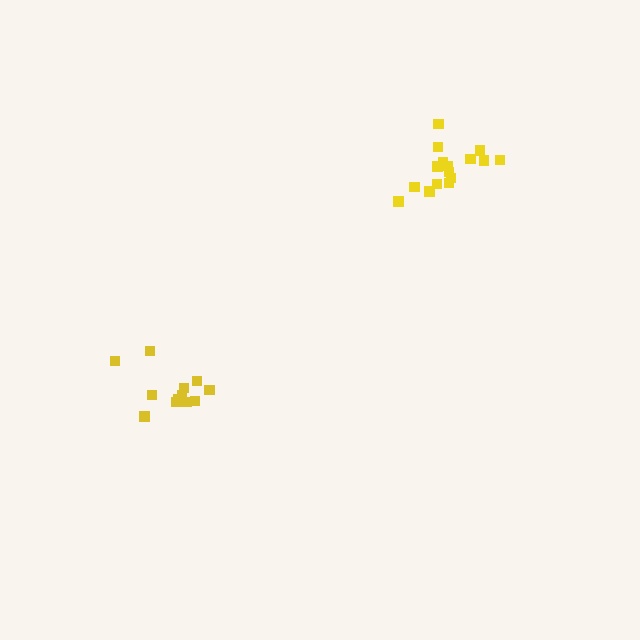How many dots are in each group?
Group 1: 12 dots, Group 2: 16 dots (28 total).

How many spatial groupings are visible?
There are 2 spatial groupings.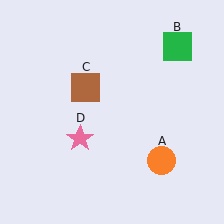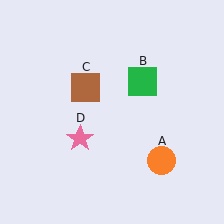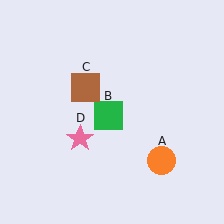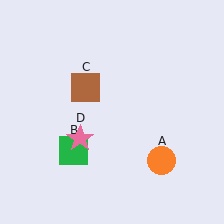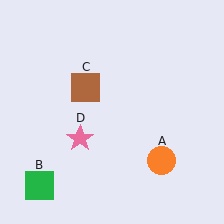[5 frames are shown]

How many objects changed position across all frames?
1 object changed position: green square (object B).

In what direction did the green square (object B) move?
The green square (object B) moved down and to the left.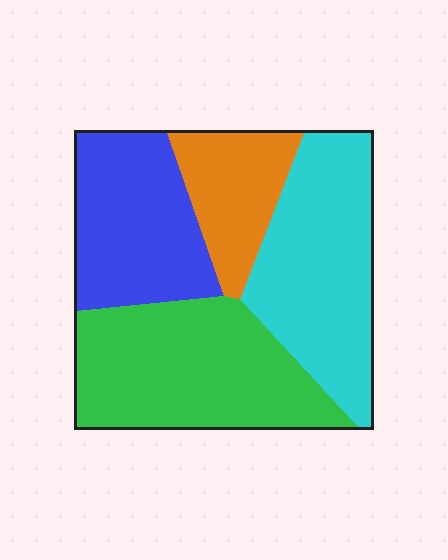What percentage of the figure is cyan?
Cyan covers 30% of the figure.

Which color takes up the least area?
Orange, at roughly 15%.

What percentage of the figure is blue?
Blue takes up between a sixth and a third of the figure.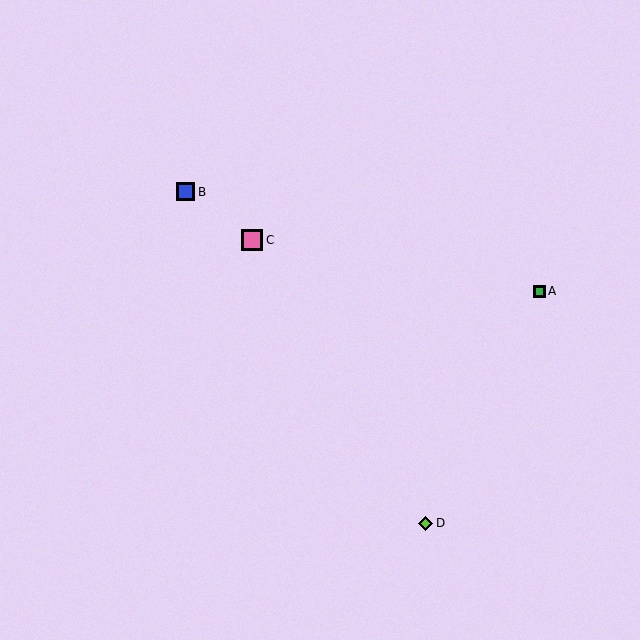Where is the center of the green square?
The center of the green square is at (539, 291).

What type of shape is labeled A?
Shape A is a green square.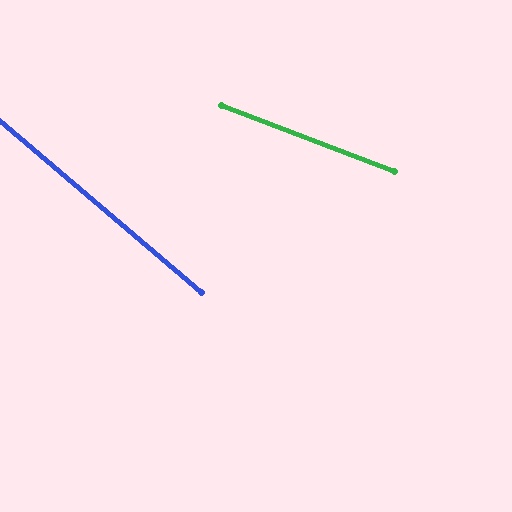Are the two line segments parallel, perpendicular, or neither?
Neither parallel nor perpendicular — they differ by about 19°.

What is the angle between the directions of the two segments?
Approximately 19 degrees.